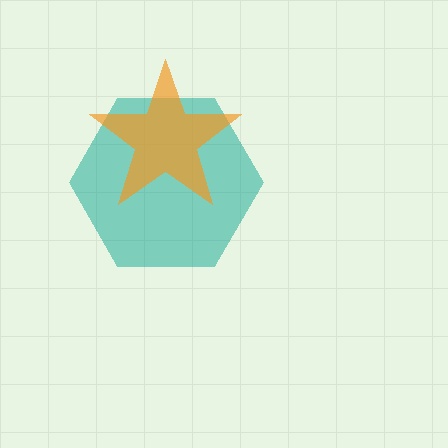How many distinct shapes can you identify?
There are 2 distinct shapes: a teal hexagon, an orange star.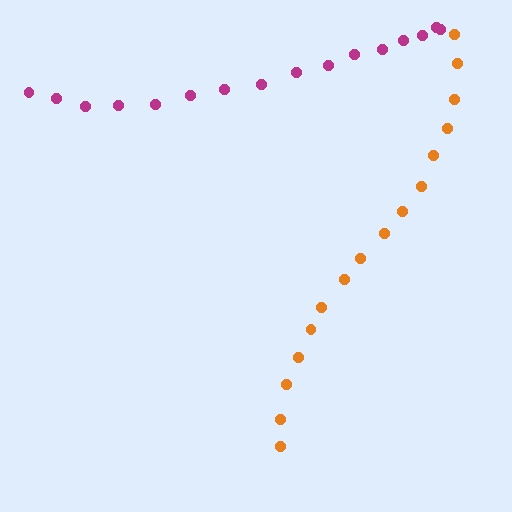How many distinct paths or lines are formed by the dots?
There are 2 distinct paths.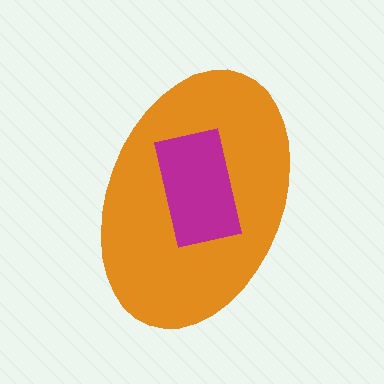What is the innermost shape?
The magenta rectangle.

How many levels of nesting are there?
2.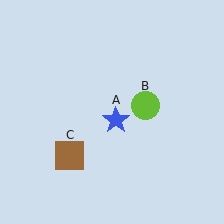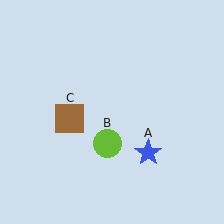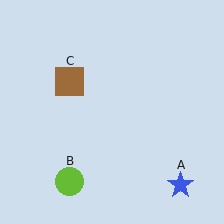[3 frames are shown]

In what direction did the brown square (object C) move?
The brown square (object C) moved up.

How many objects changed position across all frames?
3 objects changed position: blue star (object A), lime circle (object B), brown square (object C).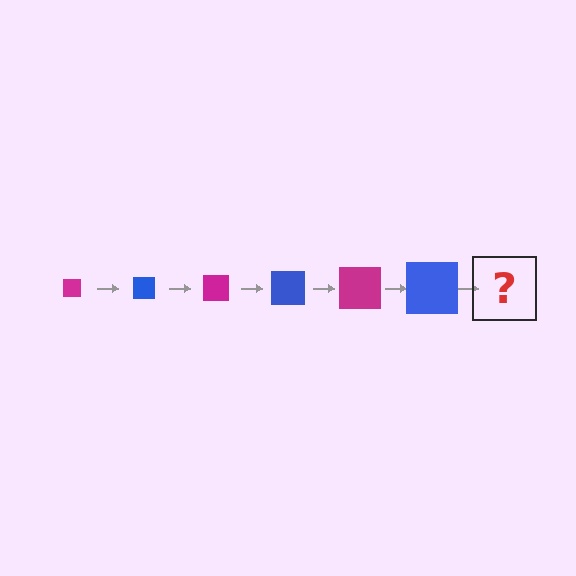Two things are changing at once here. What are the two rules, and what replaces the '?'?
The two rules are that the square grows larger each step and the color cycles through magenta and blue. The '?' should be a magenta square, larger than the previous one.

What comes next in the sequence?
The next element should be a magenta square, larger than the previous one.